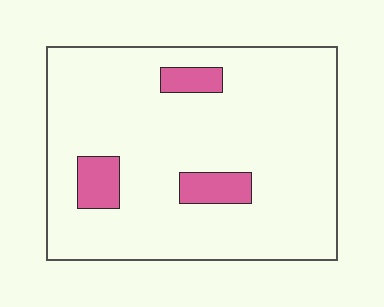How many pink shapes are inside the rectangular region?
3.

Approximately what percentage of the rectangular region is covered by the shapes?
Approximately 10%.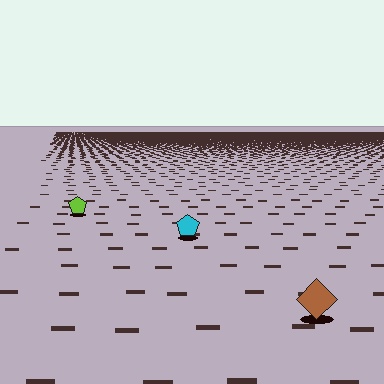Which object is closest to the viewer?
The brown diamond is closest. The texture marks near it are larger and more spread out.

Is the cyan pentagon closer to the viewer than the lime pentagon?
Yes. The cyan pentagon is closer — you can tell from the texture gradient: the ground texture is coarser near it.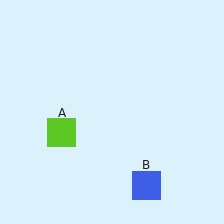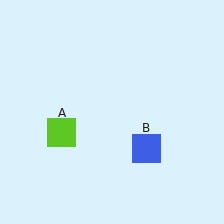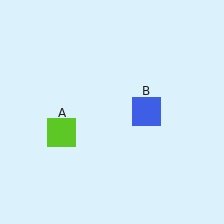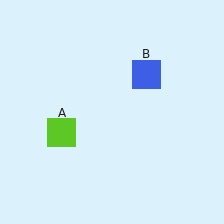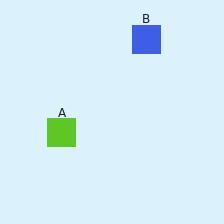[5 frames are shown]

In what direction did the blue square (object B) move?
The blue square (object B) moved up.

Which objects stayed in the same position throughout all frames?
Lime square (object A) remained stationary.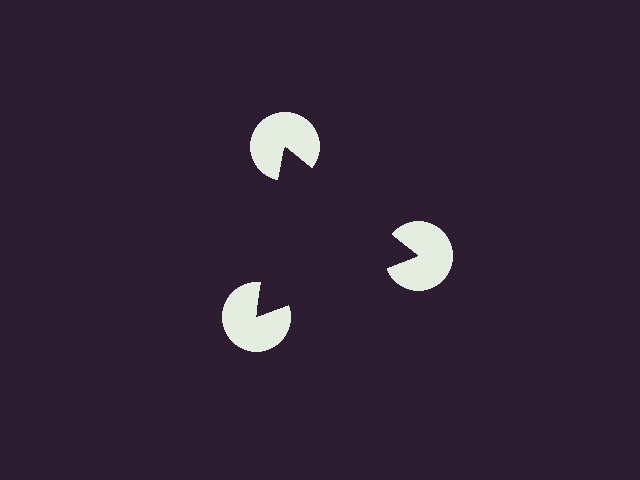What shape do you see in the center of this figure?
An illusory triangle — its edges are inferred from the aligned wedge cuts in the pac-man discs, not physically drawn.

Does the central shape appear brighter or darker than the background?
It typically appears slightly darker than the background, even though no actual brightness change is drawn.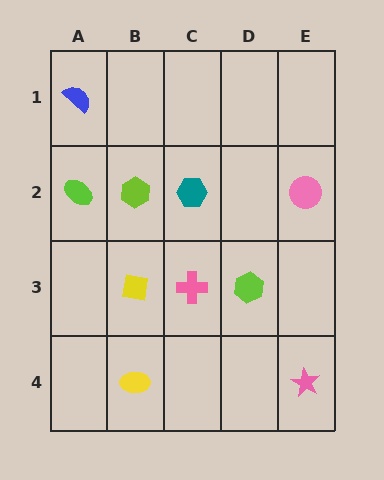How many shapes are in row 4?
2 shapes.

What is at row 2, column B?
A lime hexagon.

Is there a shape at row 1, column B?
No, that cell is empty.